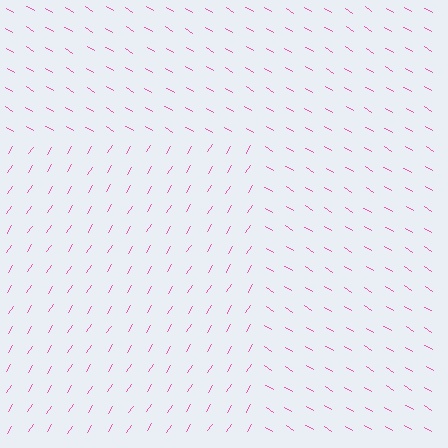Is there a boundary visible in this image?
Yes, there is a texture boundary formed by a change in line orientation.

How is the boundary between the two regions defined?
The boundary is defined purely by a change in line orientation (approximately 89 degrees difference). All lines are the same color and thickness.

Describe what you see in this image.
The image is filled with small pink line segments. A rectangle region in the image has lines oriented differently from the surrounding lines, creating a visible texture boundary.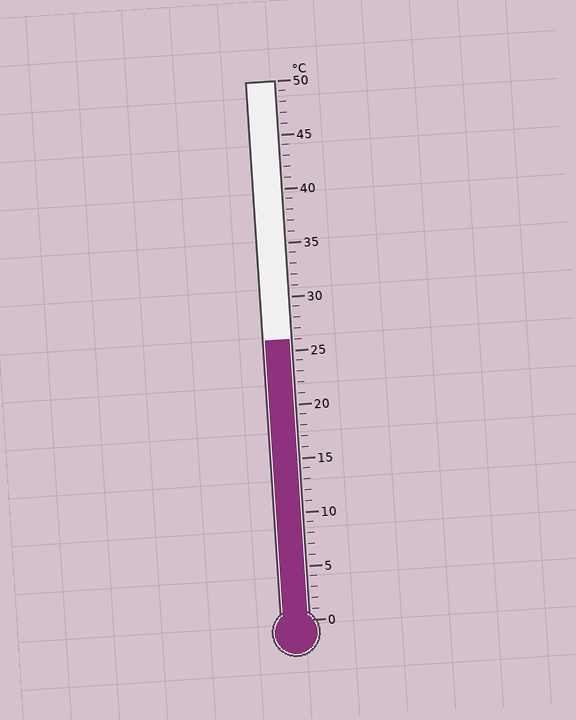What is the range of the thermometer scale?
The thermometer scale ranges from 0°C to 50°C.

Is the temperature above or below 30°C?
The temperature is below 30°C.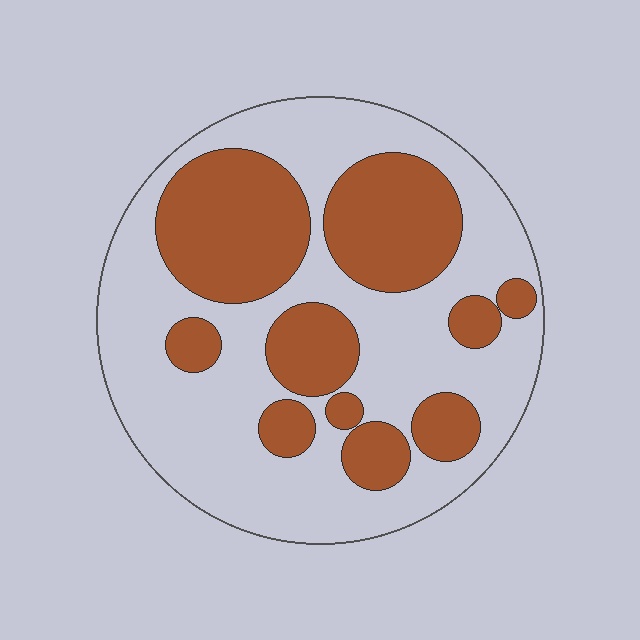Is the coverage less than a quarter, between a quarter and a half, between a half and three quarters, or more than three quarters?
Between a quarter and a half.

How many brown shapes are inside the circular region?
10.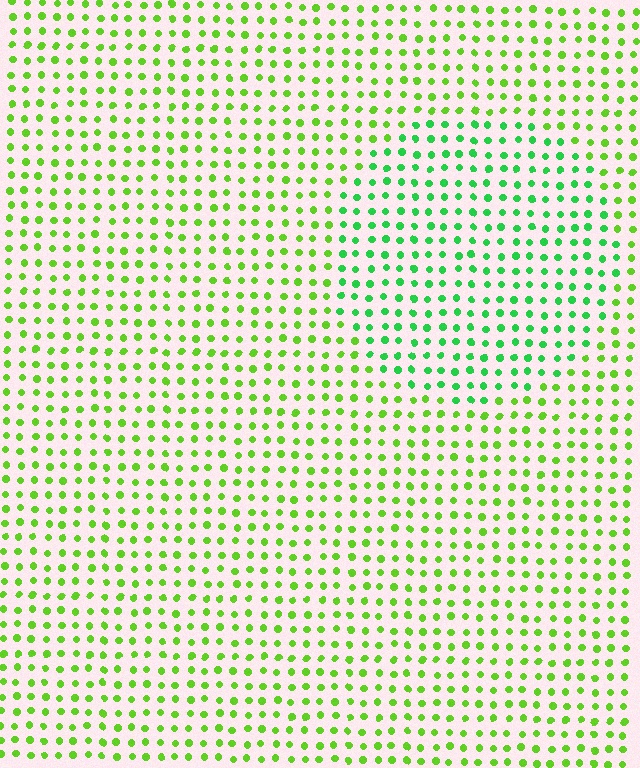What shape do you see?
I see a circle.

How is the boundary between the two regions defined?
The boundary is defined purely by a slight shift in hue (about 33 degrees). Spacing, size, and orientation are identical on both sides.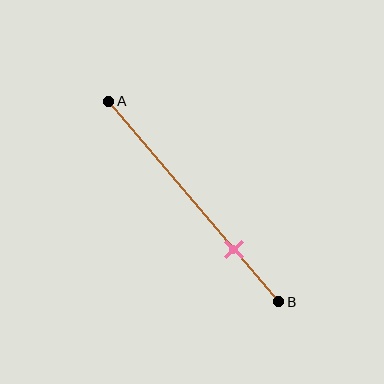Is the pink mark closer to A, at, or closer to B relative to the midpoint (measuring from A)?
The pink mark is closer to point B than the midpoint of segment AB.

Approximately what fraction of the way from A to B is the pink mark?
The pink mark is approximately 75% of the way from A to B.